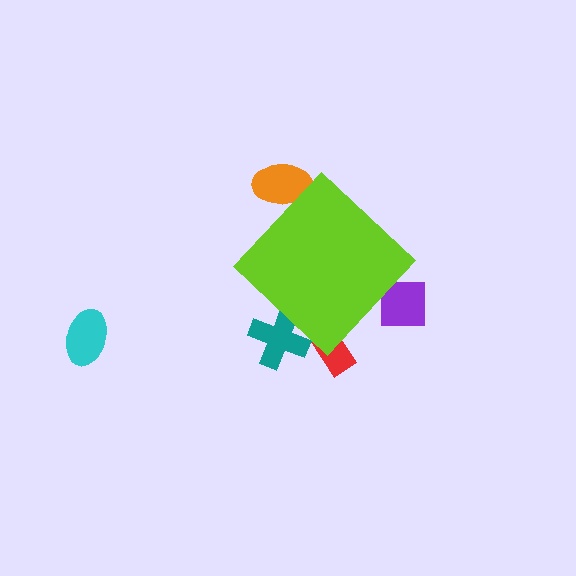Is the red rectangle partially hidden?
Yes, the red rectangle is partially hidden behind the lime diamond.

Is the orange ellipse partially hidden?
Yes, the orange ellipse is partially hidden behind the lime diamond.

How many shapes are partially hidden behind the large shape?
4 shapes are partially hidden.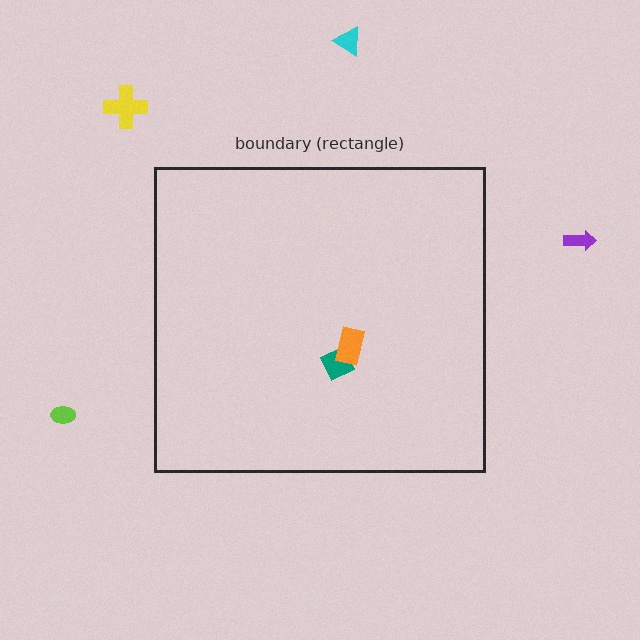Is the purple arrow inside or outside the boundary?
Outside.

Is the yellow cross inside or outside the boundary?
Outside.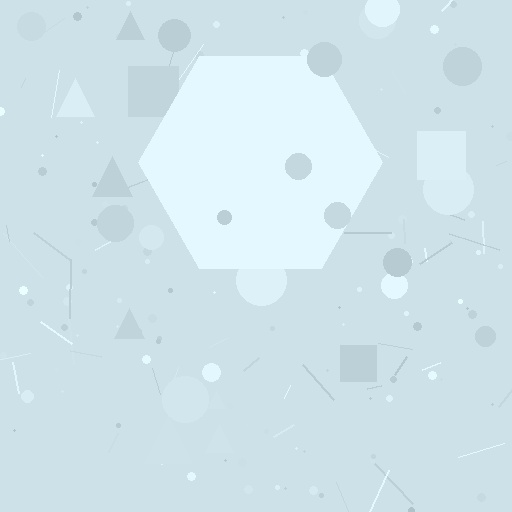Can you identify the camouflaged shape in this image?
The camouflaged shape is a hexagon.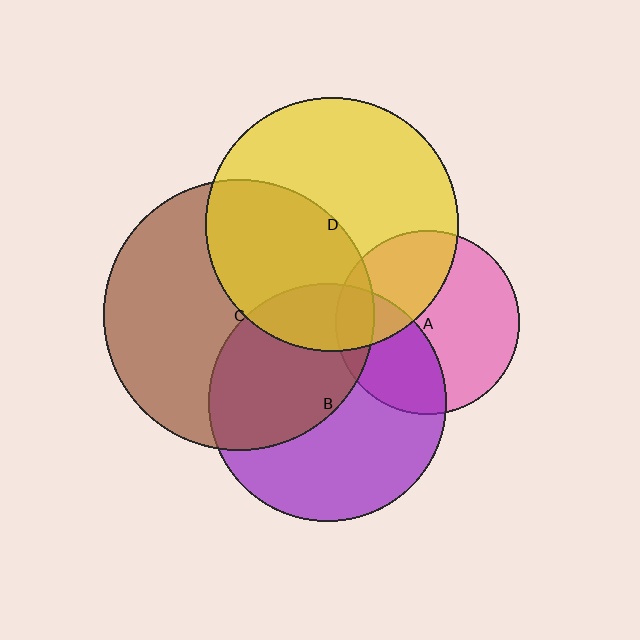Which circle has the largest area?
Circle C (brown).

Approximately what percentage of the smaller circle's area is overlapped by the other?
Approximately 15%.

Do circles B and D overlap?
Yes.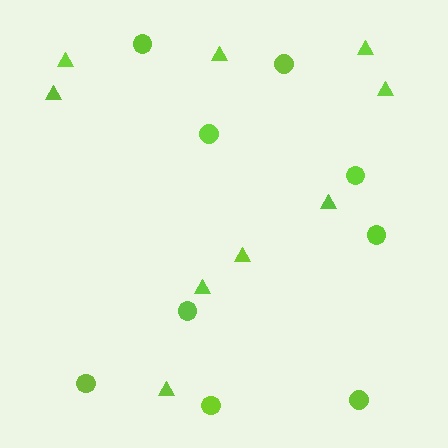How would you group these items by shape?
There are 2 groups: one group of circles (9) and one group of triangles (9).